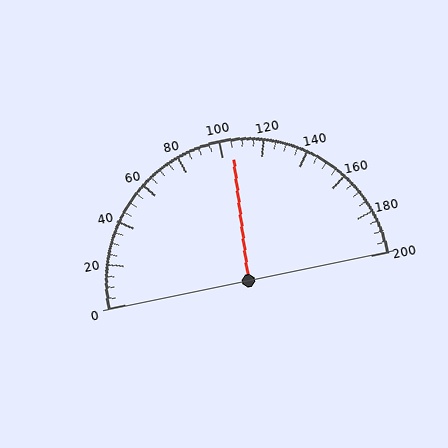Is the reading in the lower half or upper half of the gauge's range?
The reading is in the upper half of the range (0 to 200).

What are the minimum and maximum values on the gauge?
The gauge ranges from 0 to 200.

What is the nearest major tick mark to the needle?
The nearest major tick mark is 100.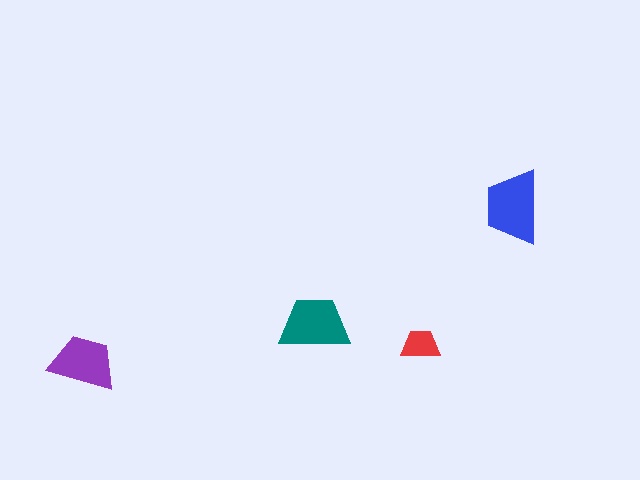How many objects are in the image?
There are 4 objects in the image.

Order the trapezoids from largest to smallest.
the blue one, the teal one, the purple one, the red one.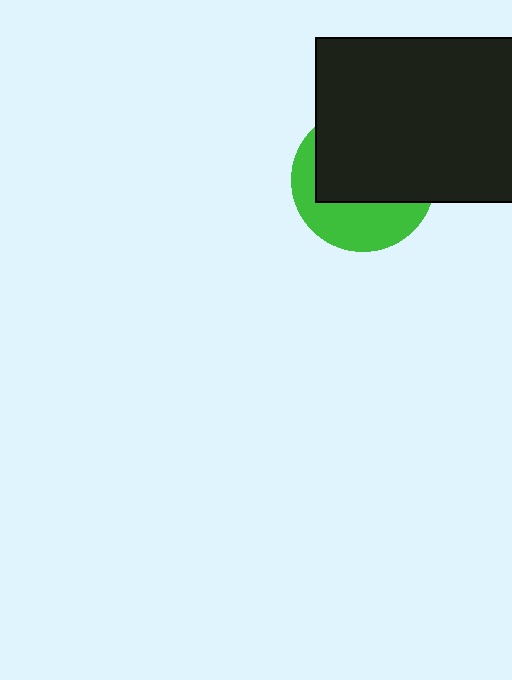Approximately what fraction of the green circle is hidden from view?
Roughly 62% of the green circle is hidden behind the black rectangle.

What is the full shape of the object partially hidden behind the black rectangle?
The partially hidden object is a green circle.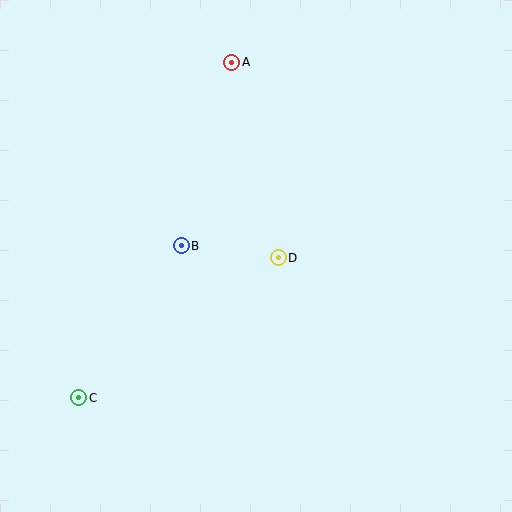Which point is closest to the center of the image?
Point D at (278, 258) is closest to the center.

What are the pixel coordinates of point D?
Point D is at (278, 258).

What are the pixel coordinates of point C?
Point C is at (79, 398).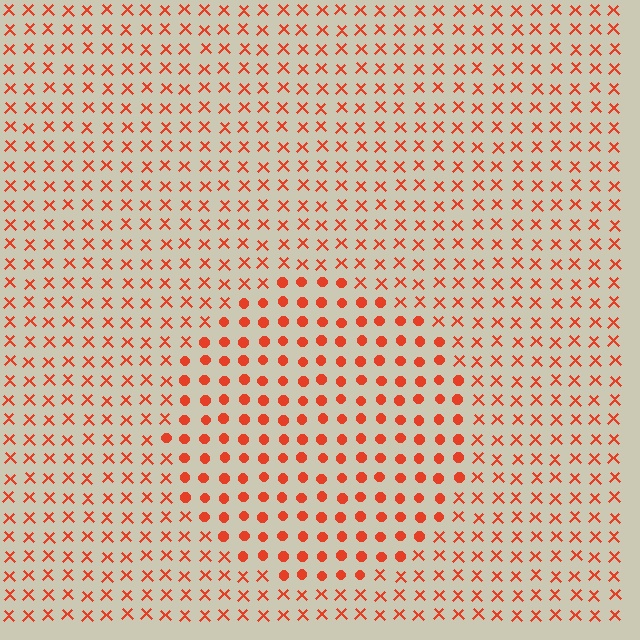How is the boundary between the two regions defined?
The boundary is defined by a change in element shape: circles inside vs. X marks outside. All elements share the same color and spacing.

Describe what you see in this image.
The image is filled with small red elements arranged in a uniform grid. A circle-shaped region contains circles, while the surrounding area contains X marks. The boundary is defined purely by the change in element shape.